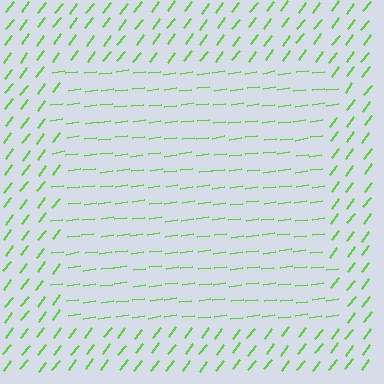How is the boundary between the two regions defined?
The boundary is defined purely by a change in line orientation (approximately 45 degrees difference). All lines are the same color and thickness.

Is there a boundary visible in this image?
Yes, there is a texture boundary formed by a change in line orientation.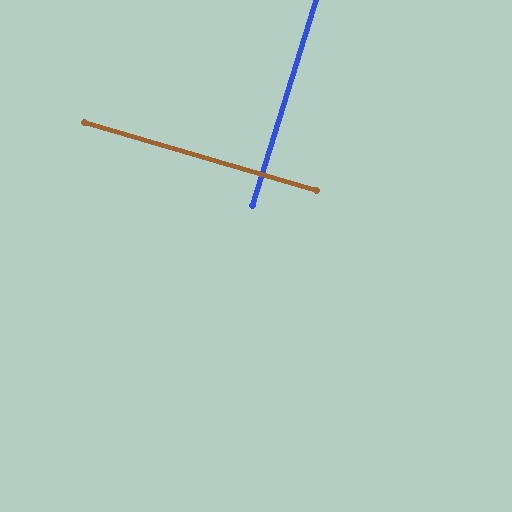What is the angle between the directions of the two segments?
Approximately 89 degrees.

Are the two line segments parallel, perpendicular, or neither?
Perpendicular — they meet at approximately 89°.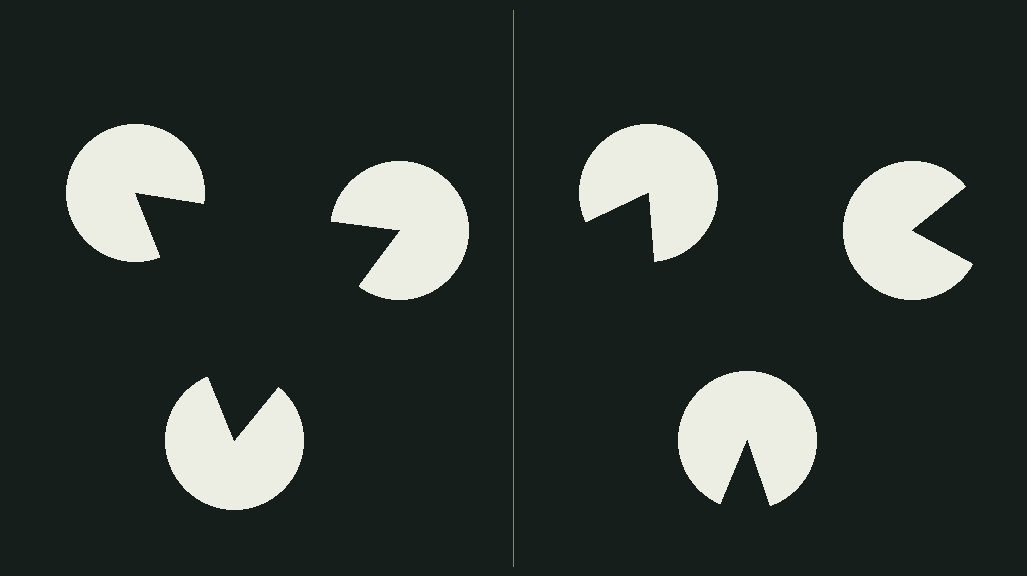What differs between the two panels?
The pac-man discs are positioned identically on both sides; only the wedge orientations differ. On the left they align to a triangle; on the right they are misaligned.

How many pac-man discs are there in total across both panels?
6 — 3 on each side.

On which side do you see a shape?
An illusory triangle appears on the left side. On the right side the wedge cuts are rotated, so no coherent shape forms.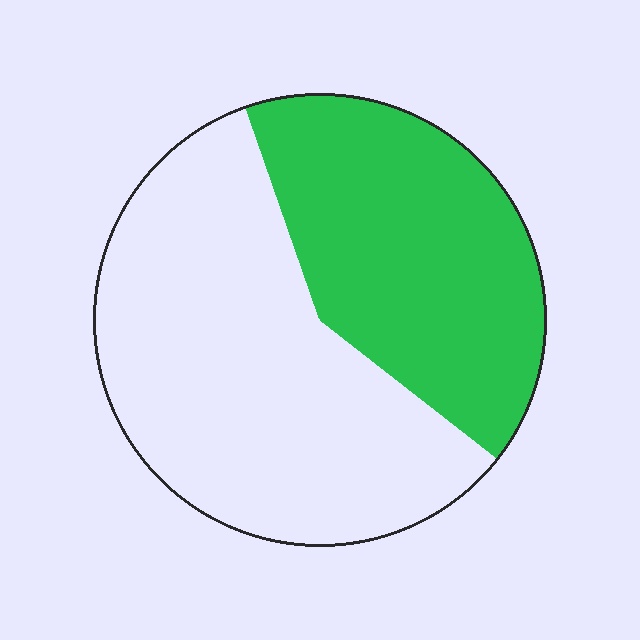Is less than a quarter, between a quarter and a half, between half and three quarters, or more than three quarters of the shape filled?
Between a quarter and a half.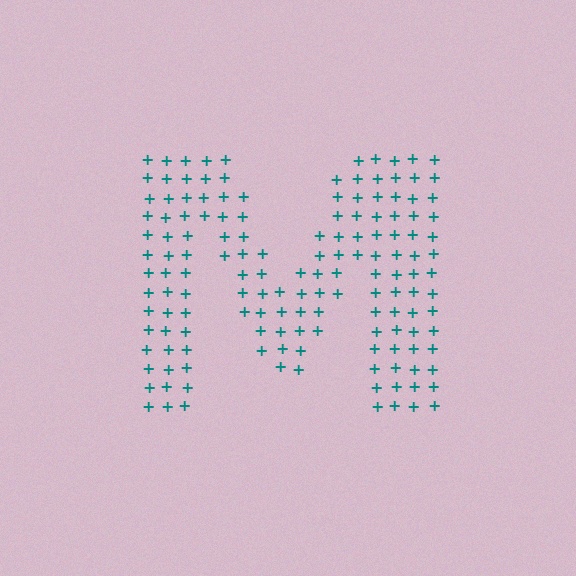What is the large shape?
The large shape is the letter M.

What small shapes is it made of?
It is made of small plus signs.